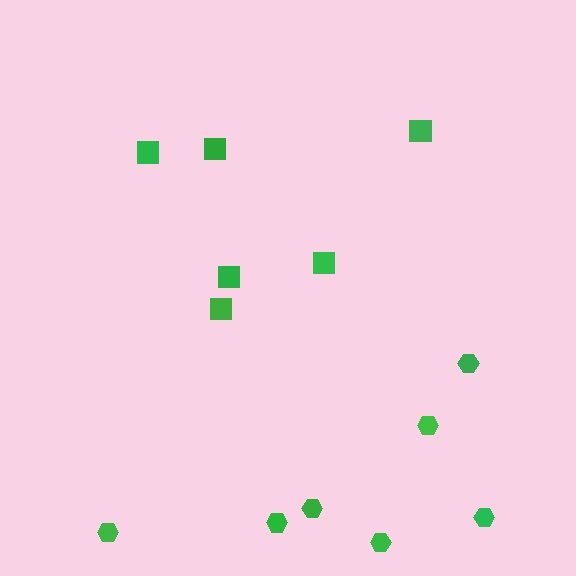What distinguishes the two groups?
There are 2 groups: one group of squares (6) and one group of hexagons (7).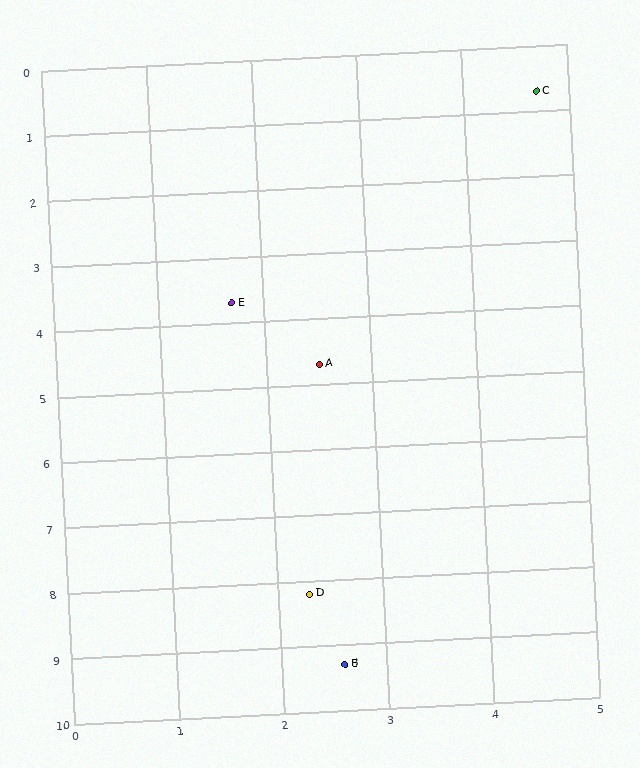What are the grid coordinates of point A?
Point A is at approximately (2.5, 4.7).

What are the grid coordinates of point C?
Point C is at approximately (4.7, 0.7).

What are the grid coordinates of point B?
Point B is at approximately (2.6, 9.3).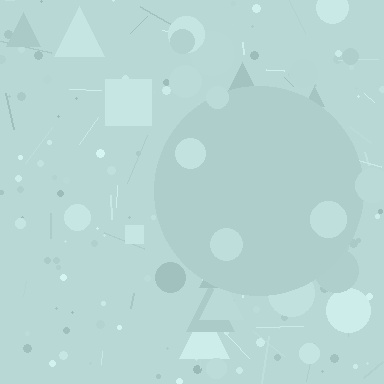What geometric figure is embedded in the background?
A circle is embedded in the background.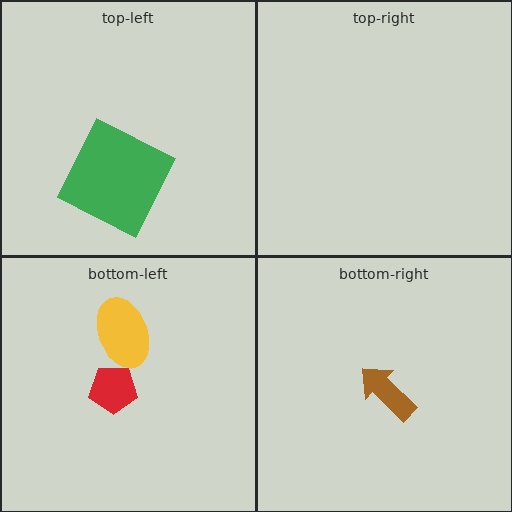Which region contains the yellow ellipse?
The bottom-left region.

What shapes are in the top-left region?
The green square.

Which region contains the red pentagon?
The bottom-left region.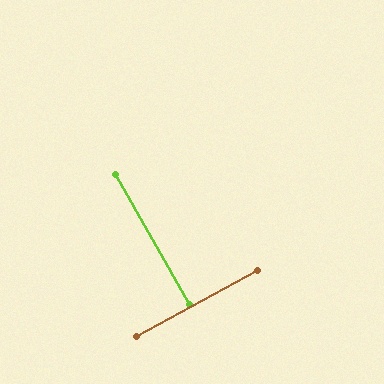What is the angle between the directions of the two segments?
Approximately 89 degrees.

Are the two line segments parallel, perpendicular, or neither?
Perpendicular — they meet at approximately 89°.